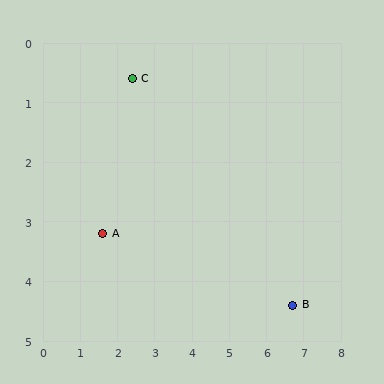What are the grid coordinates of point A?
Point A is at approximately (1.6, 3.2).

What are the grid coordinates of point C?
Point C is at approximately (2.4, 0.6).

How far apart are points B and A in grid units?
Points B and A are about 5.2 grid units apart.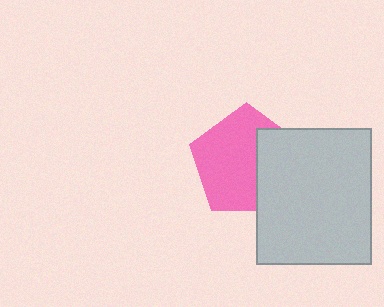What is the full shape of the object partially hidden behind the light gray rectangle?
The partially hidden object is a pink pentagon.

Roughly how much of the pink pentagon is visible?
About half of it is visible (roughly 64%).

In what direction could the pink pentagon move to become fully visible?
The pink pentagon could move left. That would shift it out from behind the light gray rectangle entirely.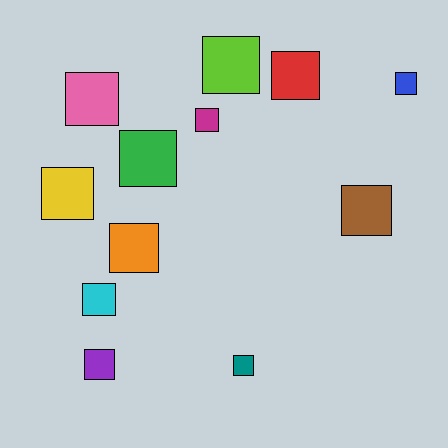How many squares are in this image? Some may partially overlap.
There are 12 squares.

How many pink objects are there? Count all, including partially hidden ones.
There is 1 pink object.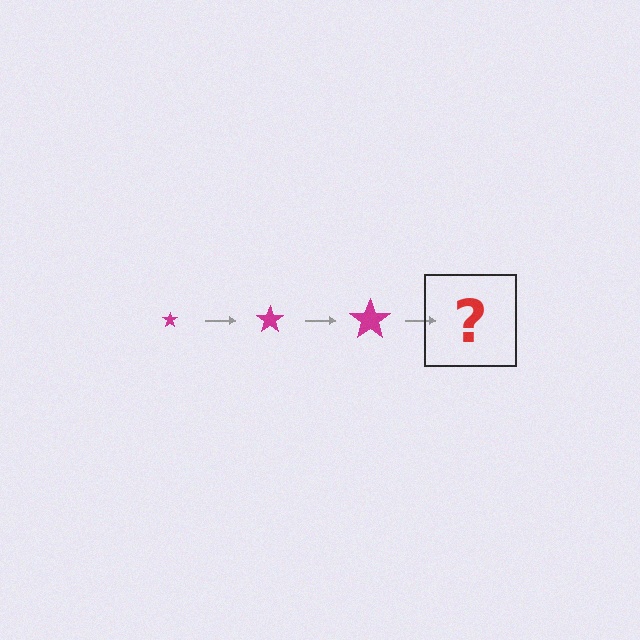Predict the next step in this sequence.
The next step is a magenta star, larger than the previous one.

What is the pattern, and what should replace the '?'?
The pattern is that the star gets progressively larger each step. The '?' should be a magenta star, larger than the previous one.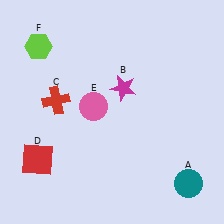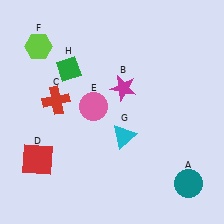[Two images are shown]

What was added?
A cyan triangle (G), a green diamond (H) were added in Image 2.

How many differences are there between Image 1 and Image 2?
There are 2 differences between the two images.